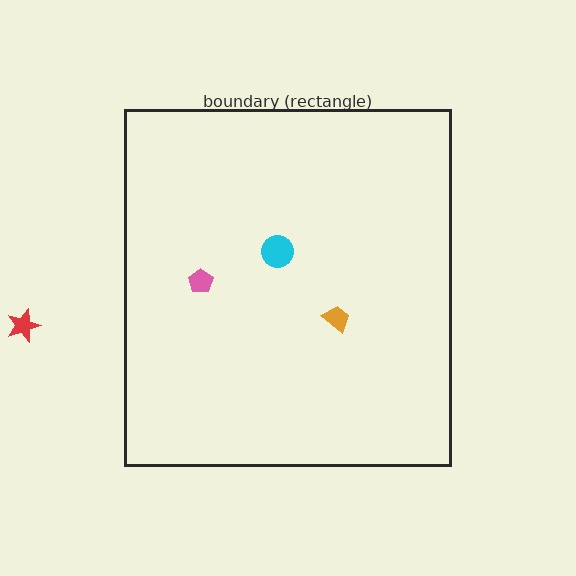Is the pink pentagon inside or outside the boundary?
Inside.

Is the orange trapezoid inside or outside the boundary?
Inside.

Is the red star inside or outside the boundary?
Outside.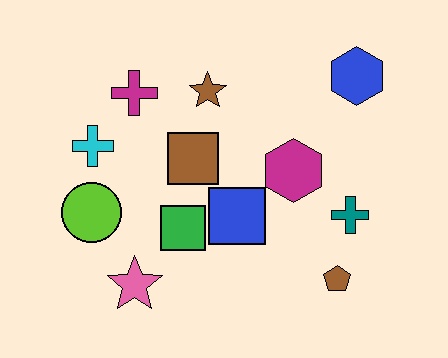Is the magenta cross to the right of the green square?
No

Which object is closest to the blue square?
The green square is closest to the blue square.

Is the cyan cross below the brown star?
Yes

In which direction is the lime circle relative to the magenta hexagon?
The lime circle is to the left of the magenta hexagon.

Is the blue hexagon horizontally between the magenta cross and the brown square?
No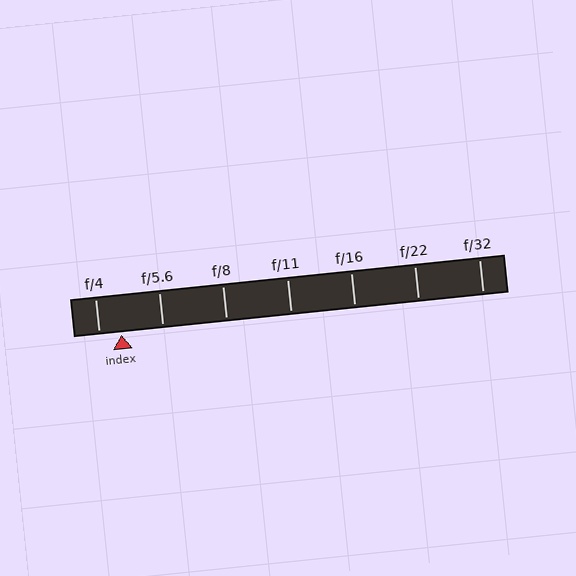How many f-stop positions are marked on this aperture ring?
There are 7 f-stop positions marked.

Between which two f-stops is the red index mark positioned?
The index mark is between f/4 and f/5.6.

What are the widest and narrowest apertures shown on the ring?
The widest aperture shown is f/4 and the narrowest is f/32.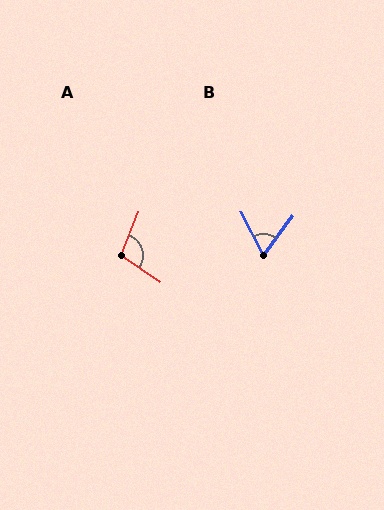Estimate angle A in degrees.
Approximately 102 degrees.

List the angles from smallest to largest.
B (64°), A (102°).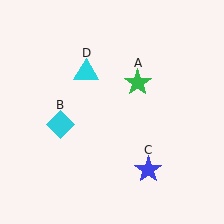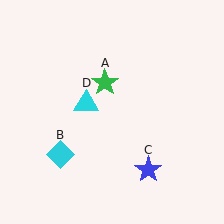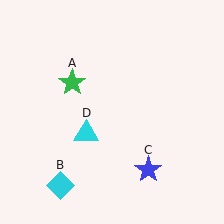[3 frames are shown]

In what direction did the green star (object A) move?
The green star (object A) moved left.